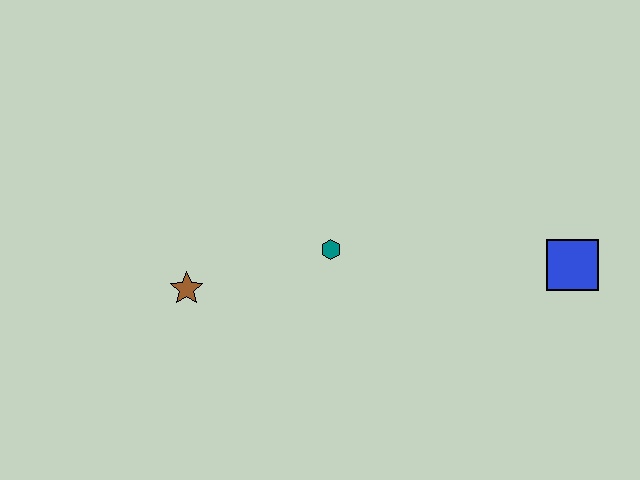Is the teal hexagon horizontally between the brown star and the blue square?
Yes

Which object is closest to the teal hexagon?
The brown star is closest to the teal hexagon.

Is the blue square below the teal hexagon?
Yes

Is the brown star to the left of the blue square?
Yes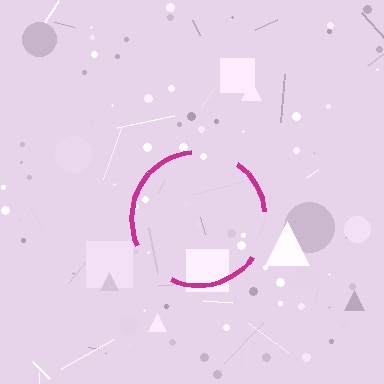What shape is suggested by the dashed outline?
The dashed outline suggests a circle.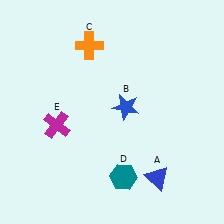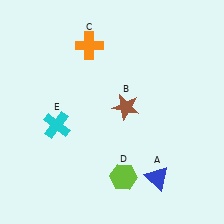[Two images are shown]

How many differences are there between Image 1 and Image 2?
There are 3 differences between the two images.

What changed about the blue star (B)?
In Image 1, B is blue. In Image 2, it changed to brown.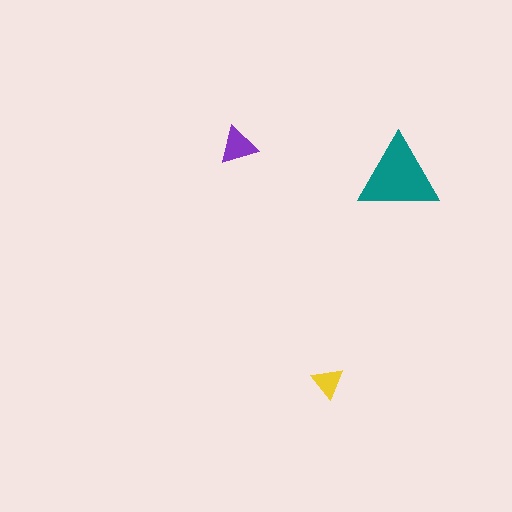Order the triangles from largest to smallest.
the teal one, the purple one, the yellow one.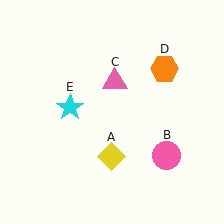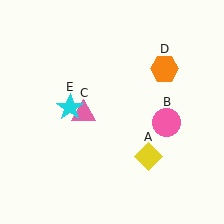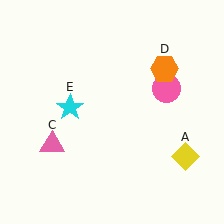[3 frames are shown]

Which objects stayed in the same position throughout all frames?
Orange hexagon (object D) and cyan star (object E) remained stationary.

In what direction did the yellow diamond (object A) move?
The yellow diamond (object A) moved right.